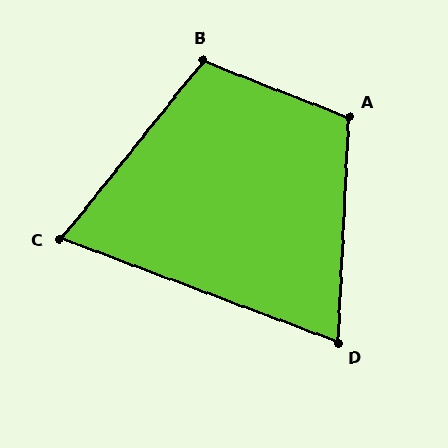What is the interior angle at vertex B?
Approximately 108 degrees (obtuse).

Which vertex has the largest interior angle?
A, at approximately 108 degrees.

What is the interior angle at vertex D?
Approximately 72 degrees (acute).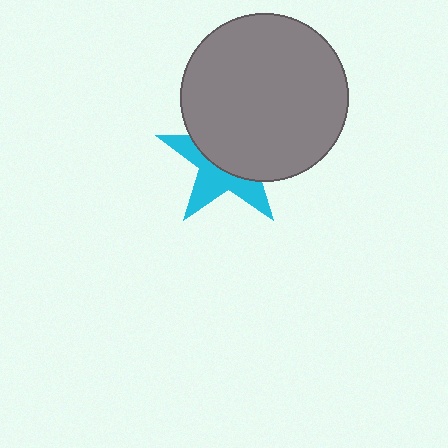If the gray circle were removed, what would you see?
You would see the complete cyan star.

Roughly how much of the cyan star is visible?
A small part of it is visible (roughly 43%).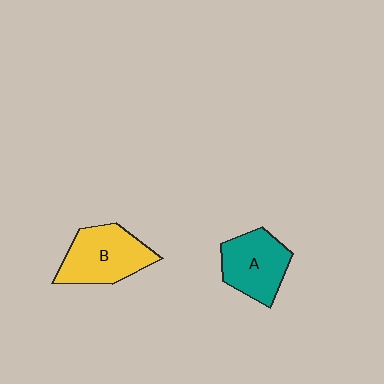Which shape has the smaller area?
Shape A (teal).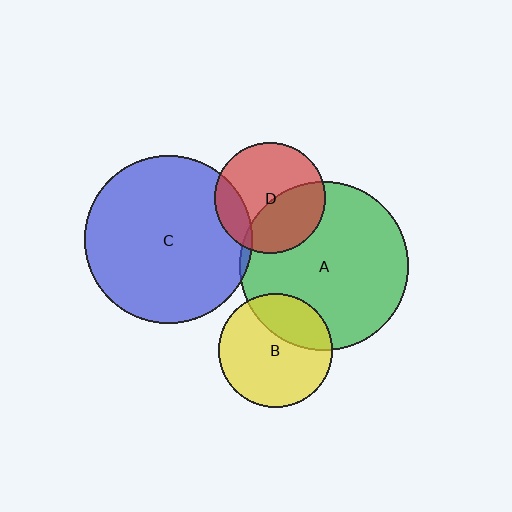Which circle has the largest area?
Circle A (green).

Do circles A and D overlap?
Yes.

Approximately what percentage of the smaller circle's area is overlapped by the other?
Approximately 40%.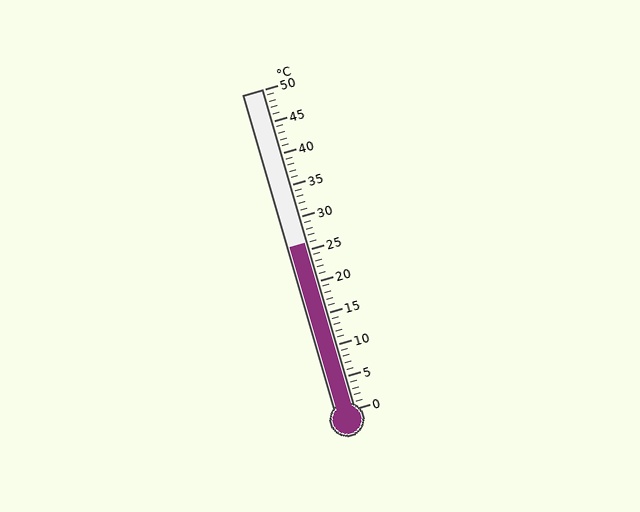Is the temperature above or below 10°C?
The temperature is above 10°C.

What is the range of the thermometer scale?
The thermometer scale ranges from 0°C to 50°C.